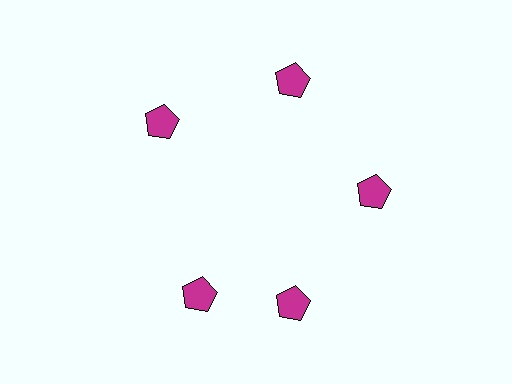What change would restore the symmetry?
The symmetry would be restored by rotating it back into even spacing with its neighbors so that all 5 pentagons sit at equal angles and equal distance from the center.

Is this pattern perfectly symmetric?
No. The 5 magenta pentagons are arranged in a ring, but one element near the 8 o'clock position is rotated out of alignment along the ring, breaking the 5-fold rotational symmetry.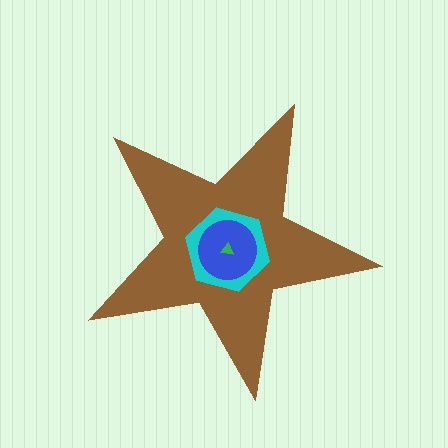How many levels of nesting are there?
4.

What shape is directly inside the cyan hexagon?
The blue circle.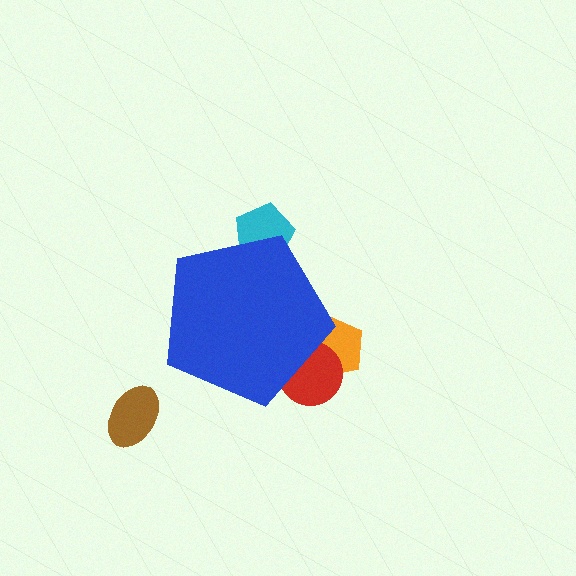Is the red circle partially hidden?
Yes, the red circle is partially hidden behind the blue pentagon.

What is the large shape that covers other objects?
A blue pentagon.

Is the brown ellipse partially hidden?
No, the brown ellipse is fully visible.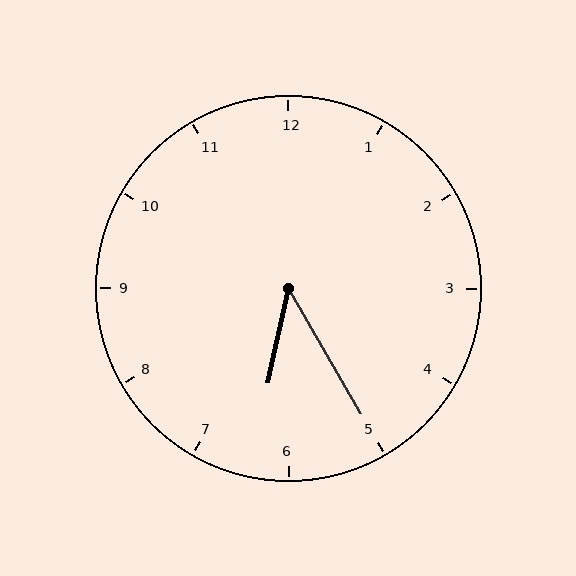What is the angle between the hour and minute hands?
Approximately 42 degrees.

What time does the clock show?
6:25.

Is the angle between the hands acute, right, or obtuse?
It is acute.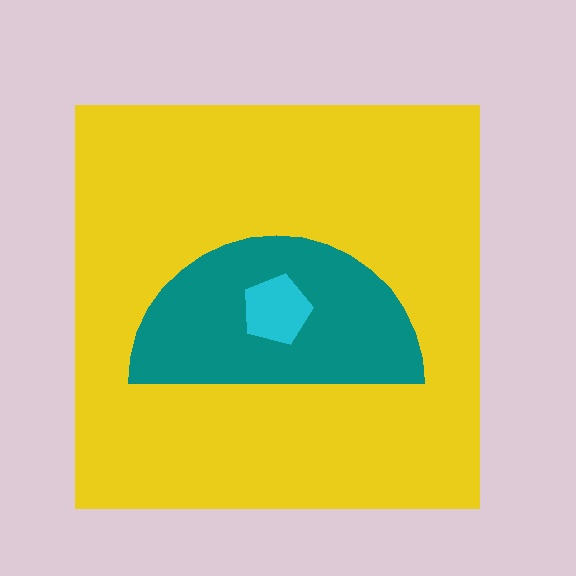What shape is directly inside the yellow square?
The teal semicircle.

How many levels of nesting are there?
3.